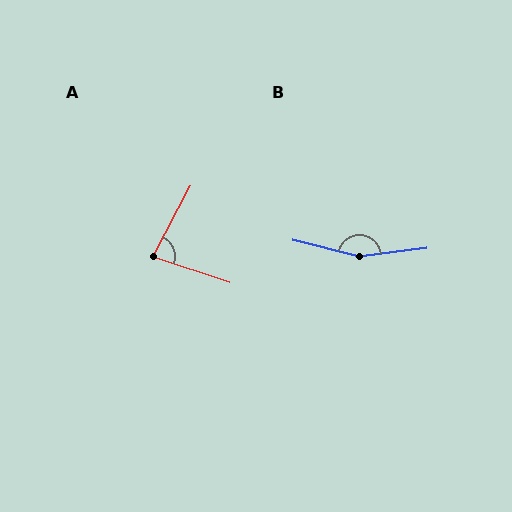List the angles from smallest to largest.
A (80°), B (159°).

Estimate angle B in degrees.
Approximately 159 degrees.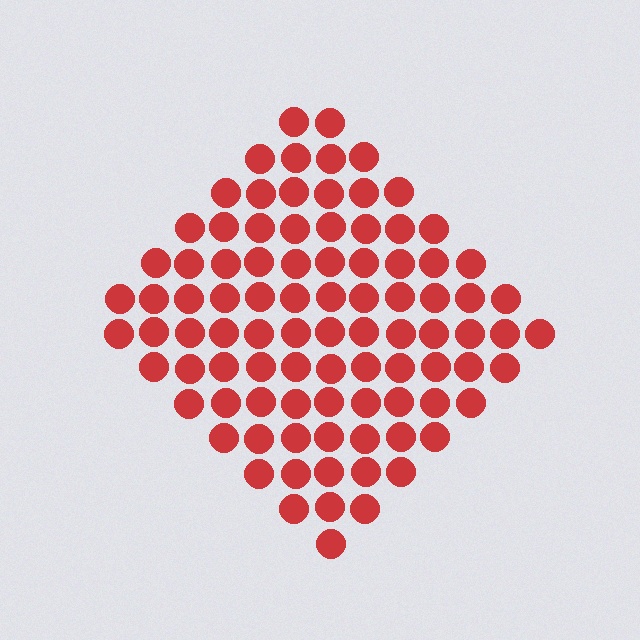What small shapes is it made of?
It is made of small circles.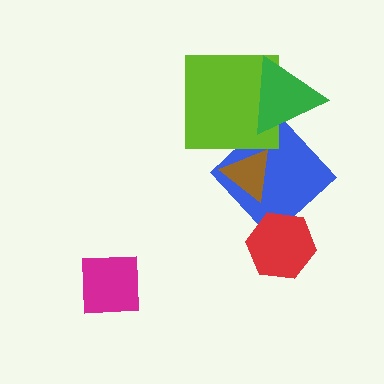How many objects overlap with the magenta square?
0 objects overlap with the magenta square.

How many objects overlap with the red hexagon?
1 object overlaps with the red hexagon.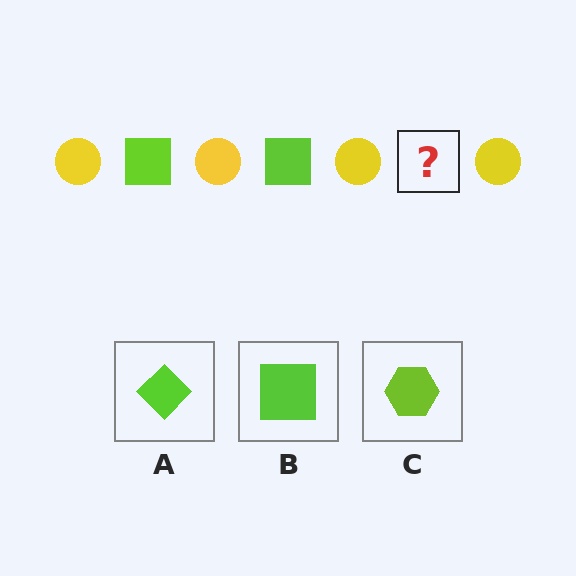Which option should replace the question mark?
Option B.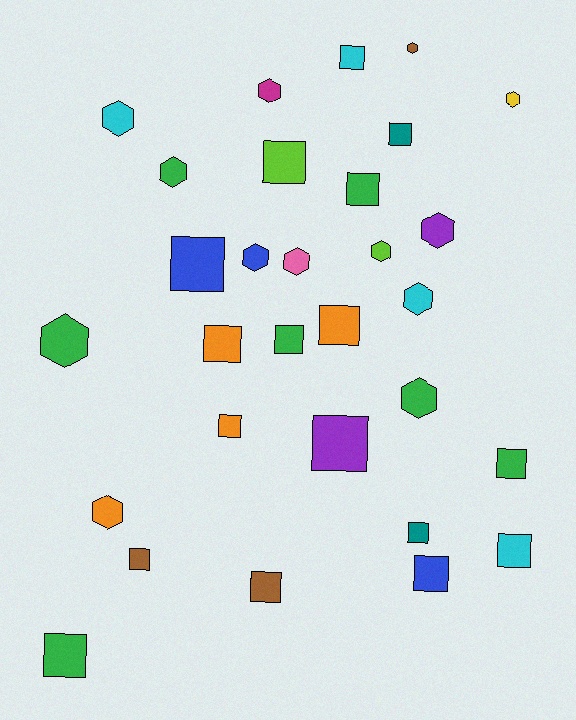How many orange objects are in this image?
There are 4 orange objects.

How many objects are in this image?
There are 30 objects.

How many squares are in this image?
There are 17 squares.